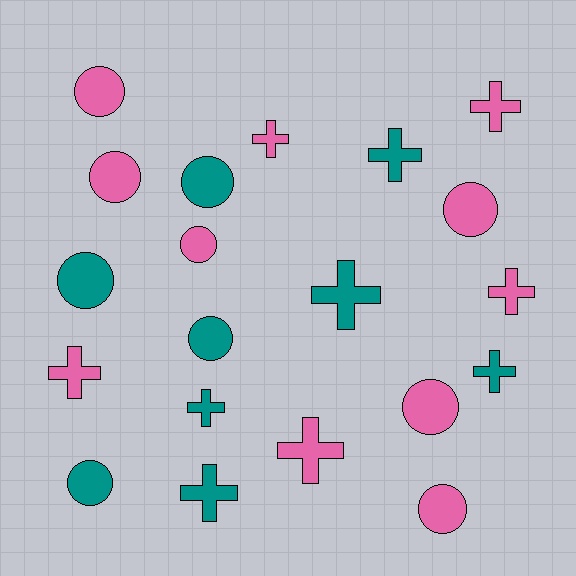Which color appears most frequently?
Pink, with 11 objects.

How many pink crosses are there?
There are 5 pink crosses.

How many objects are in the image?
There are 20 objects.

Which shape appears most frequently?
Cross, with 10 objects.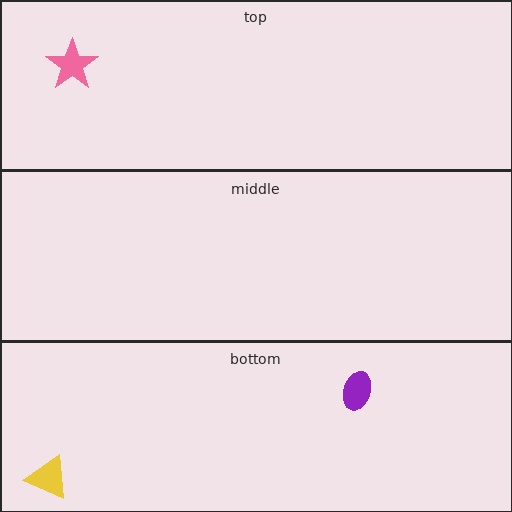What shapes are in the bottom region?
The purple ellipse, the yellow triangle.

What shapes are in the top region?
The pink star.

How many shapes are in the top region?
1.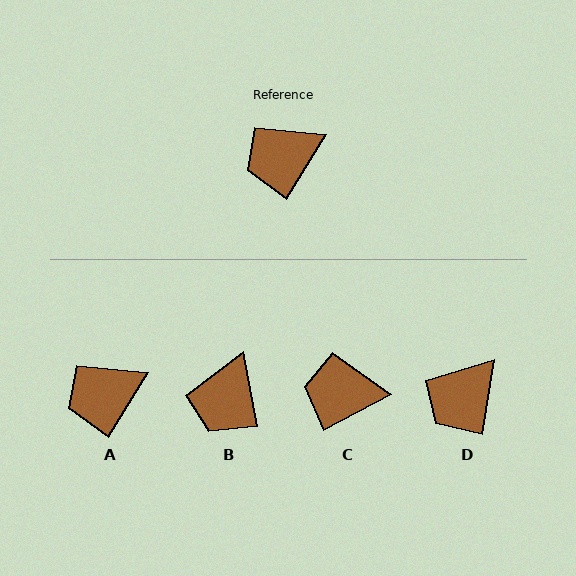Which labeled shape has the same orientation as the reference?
A.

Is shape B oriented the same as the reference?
No, it is off by about 42 degrees.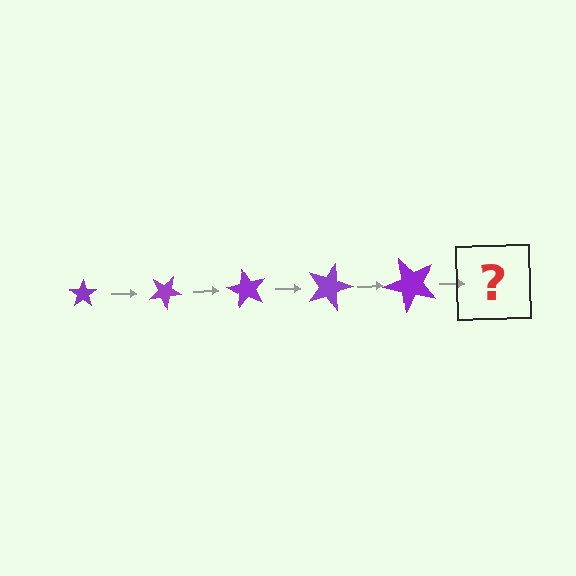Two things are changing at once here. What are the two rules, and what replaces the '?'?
The two rules are that the star grows larger each step and it rotates 30 degrees each step. The '?' should be a star, larger than the previous one and rotated 150 degrees from the start.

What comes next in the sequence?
The next element should be a star, larger than the previous one and rotated 150 degrees from the start.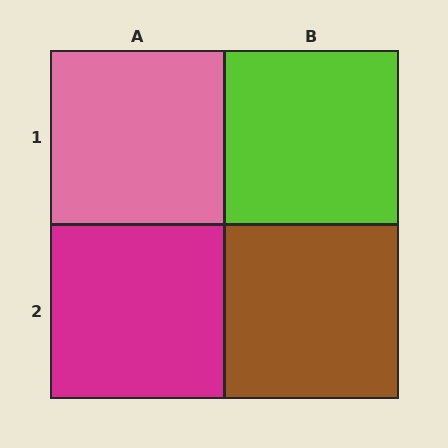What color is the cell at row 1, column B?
Lime.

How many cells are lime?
1 cell is lime.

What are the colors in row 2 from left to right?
Magenta, brown.